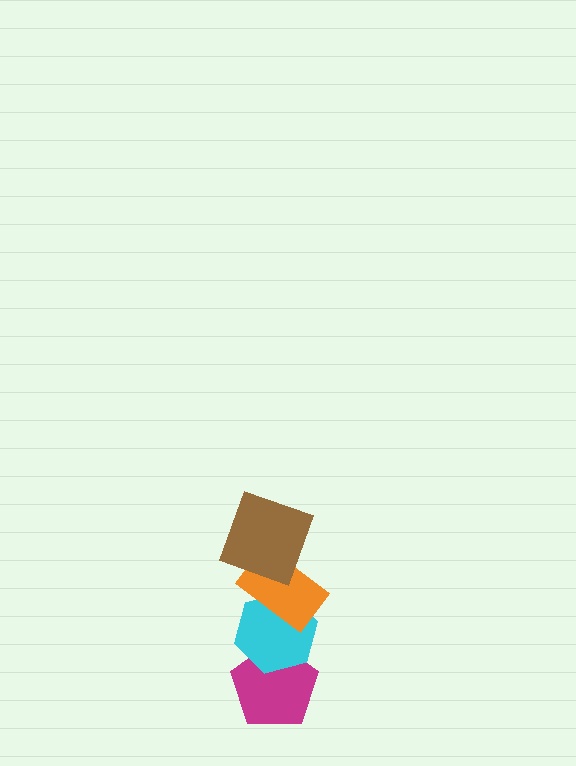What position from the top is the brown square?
The brown square is 1st from the top.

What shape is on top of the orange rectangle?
The brown square is on top of the orange rectangle.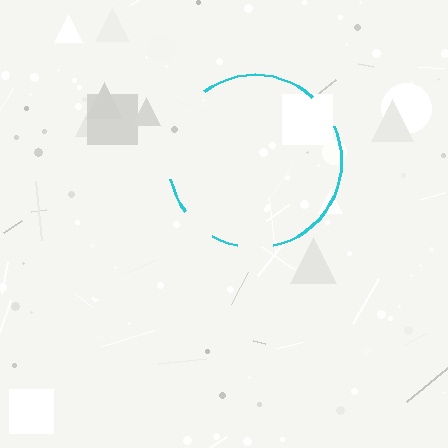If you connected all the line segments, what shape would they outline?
They would outline a circle.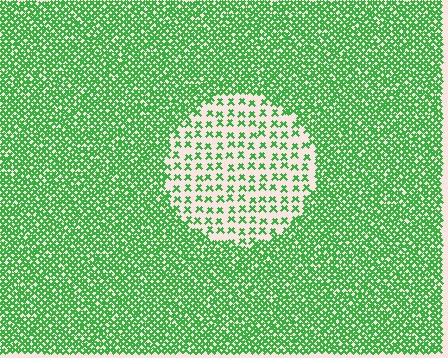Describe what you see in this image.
The image contains small green elements arranged at two different densities. A circle-shaped region is visible where the elements are less densely packed than the surrounding area.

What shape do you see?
I see a circle.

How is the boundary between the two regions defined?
The boundary is defined by a change in element density (approximately 2.9x ratio). All elements are the same color, size, and shape.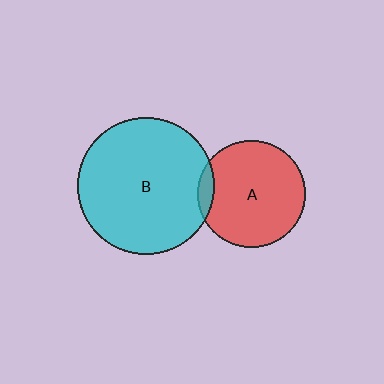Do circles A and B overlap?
Yes.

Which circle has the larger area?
Circle B (cyan).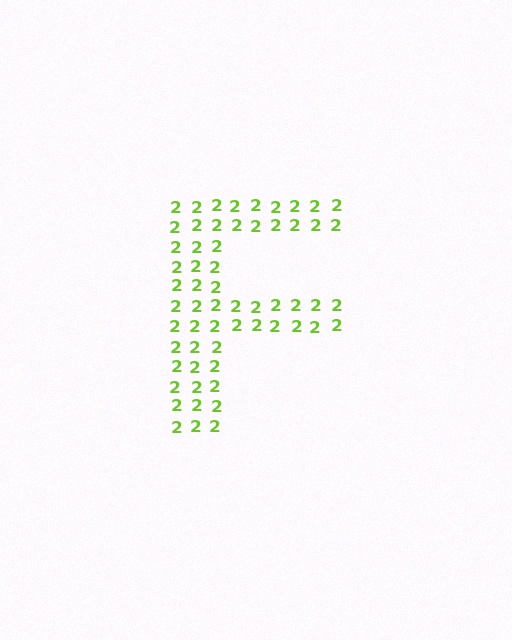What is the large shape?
The large shape is the letter F.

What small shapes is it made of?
It is made of small digit 2's.